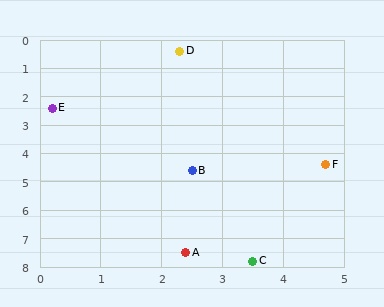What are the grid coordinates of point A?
Point A is at approximately (2.4, 7.5).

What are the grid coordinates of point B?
Point B is at approximately (2.5, 4.6).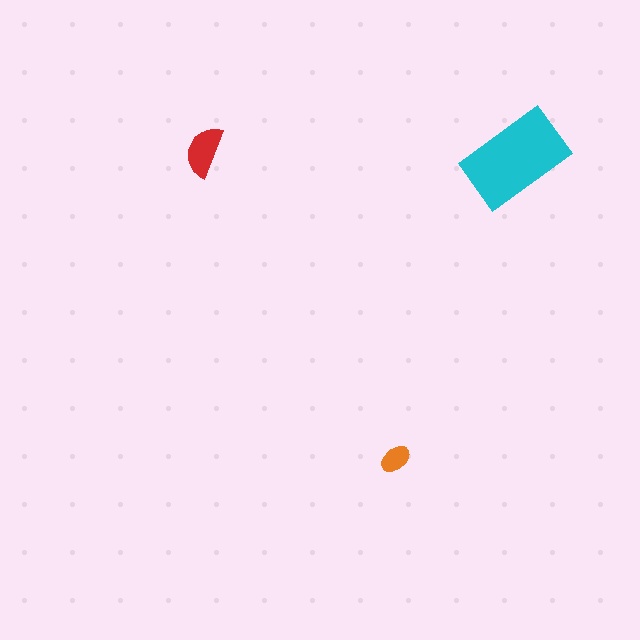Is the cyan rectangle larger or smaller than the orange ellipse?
Larger.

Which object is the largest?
The cyan rectangle.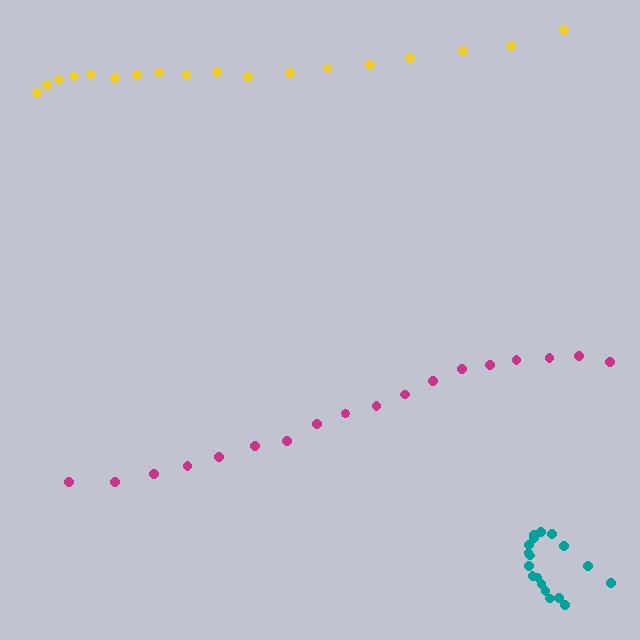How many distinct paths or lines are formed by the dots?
There are 3 distinct paths.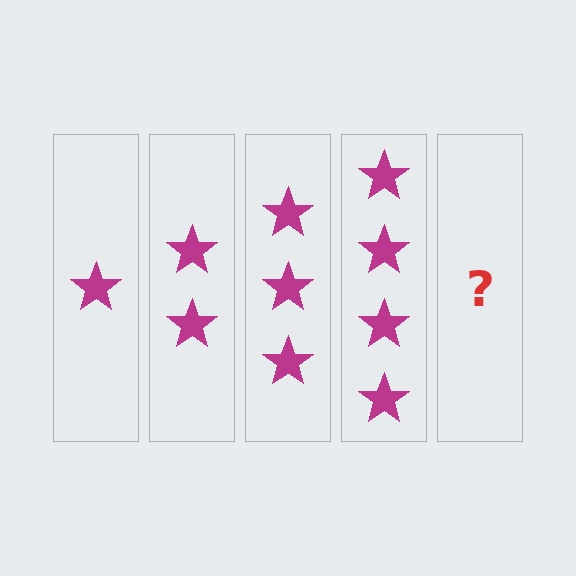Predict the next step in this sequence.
The next step is 5 stars.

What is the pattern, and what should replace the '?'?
The pattern is that each step adds one more star. The '?' should be 5 stars.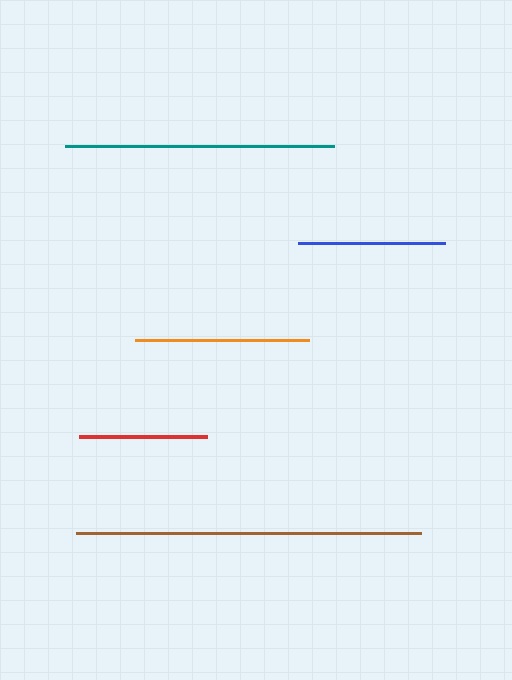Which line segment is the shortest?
The red line is the shortest at approximately 128 pixels.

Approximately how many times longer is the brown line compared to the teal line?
The brown line is approximately 1.3 times the length of the teal line.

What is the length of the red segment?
The red segment is approximately 128 pixels long.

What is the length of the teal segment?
The teal segment is approximately 269 pixels long.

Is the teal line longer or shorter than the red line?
The teal line is longer than the red line.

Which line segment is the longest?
The brown line is the longest at approximately 344 pixels.